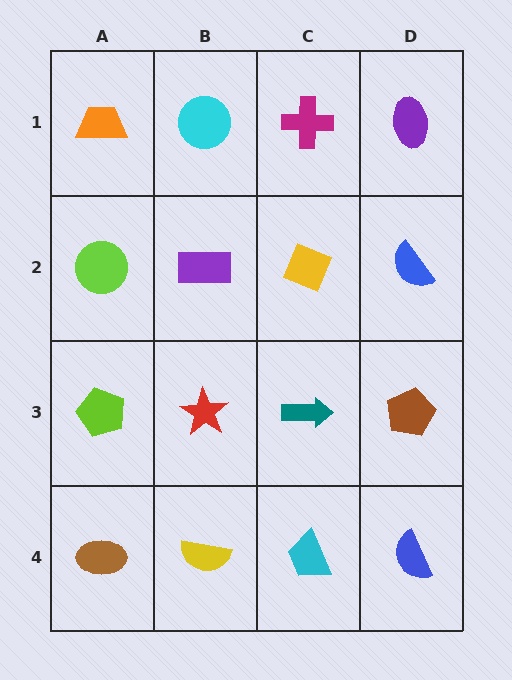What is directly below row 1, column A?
A lime circle.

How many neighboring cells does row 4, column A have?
2.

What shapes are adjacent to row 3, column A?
A lime circle (row 2, column A), a brown ellipse (row 4, column A), a red star (row 3, column B).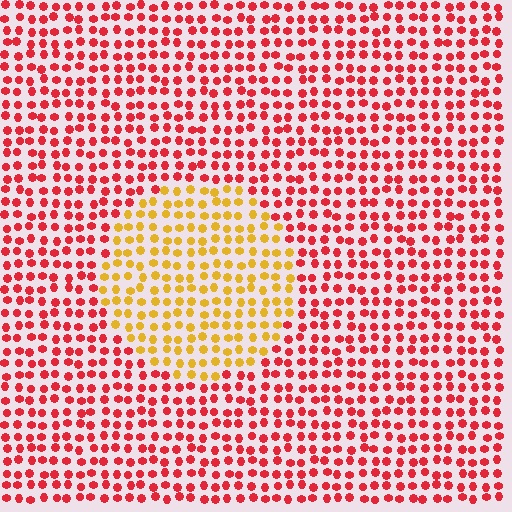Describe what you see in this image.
The image is filled with small red elements in a uniform arrangement. A circle-shaped region is visible where the elements are tinted to a slightly different hue, forming a subtle color boundary.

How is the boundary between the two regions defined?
The boundary is defined purely by a slight shift in hue (about 51 degrees). Spacing, size, and orientation are identical on both sides.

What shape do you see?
I see a circle.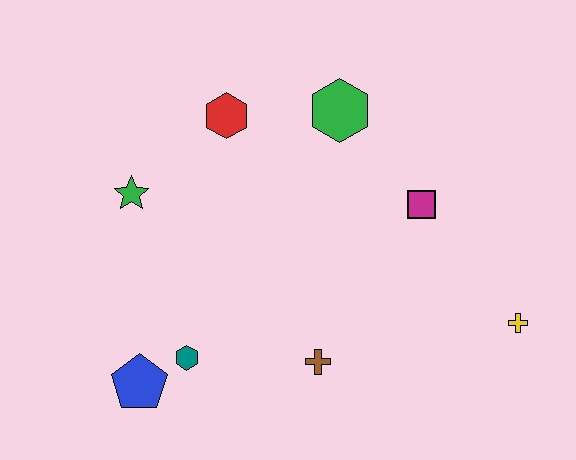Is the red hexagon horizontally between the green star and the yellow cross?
Yes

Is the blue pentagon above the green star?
No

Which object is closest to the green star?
The red hexagon is closest to the green star.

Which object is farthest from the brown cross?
The red hexagon is farthest from the brown cross.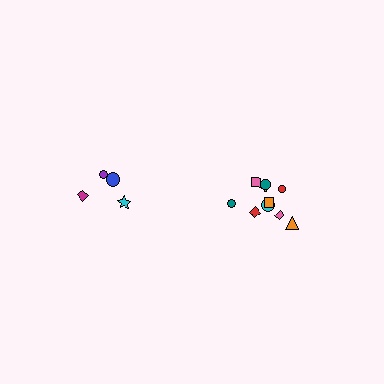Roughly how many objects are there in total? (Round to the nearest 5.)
Roughly 15 objects in total.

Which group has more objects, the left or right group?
The right group.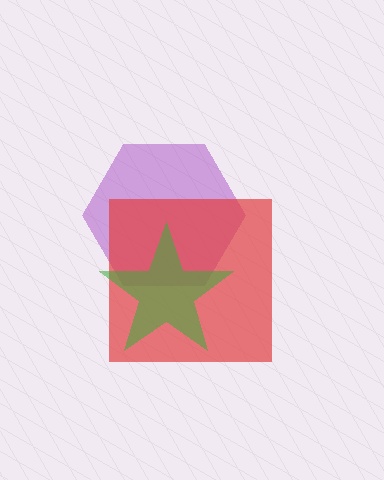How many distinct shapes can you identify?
There are 3 distinct shapes: a purple hexagon, a red square, a green star.